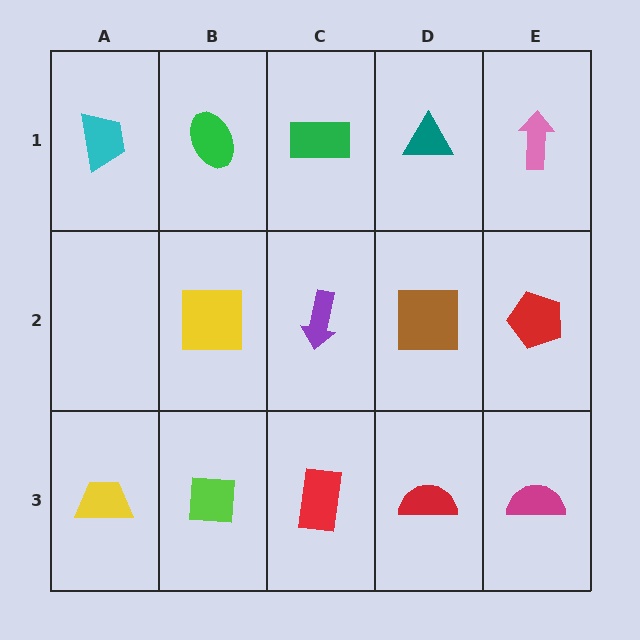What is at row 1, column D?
A teal triangle.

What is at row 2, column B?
A yellow square.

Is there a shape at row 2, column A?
No, that cell is empty.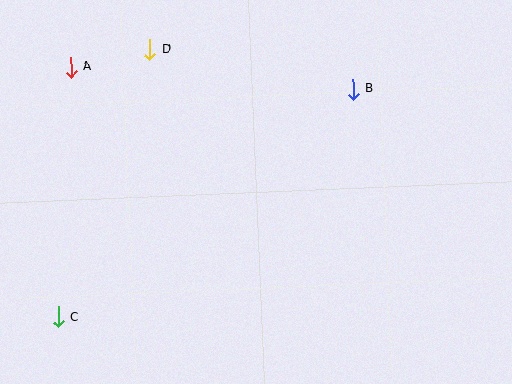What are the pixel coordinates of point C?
Point C is at (58, 317).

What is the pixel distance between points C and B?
The distance between C and B is 373 pixels.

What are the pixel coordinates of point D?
Point D is at (150, 50).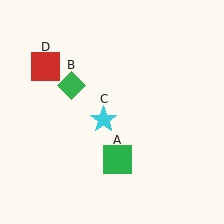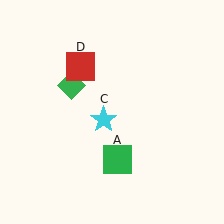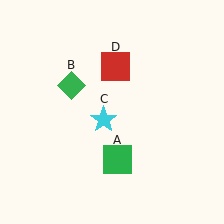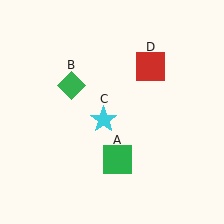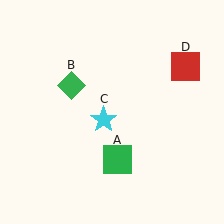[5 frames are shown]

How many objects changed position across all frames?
1 object changed position: red square (object D).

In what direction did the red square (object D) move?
The red square (object D) moved right.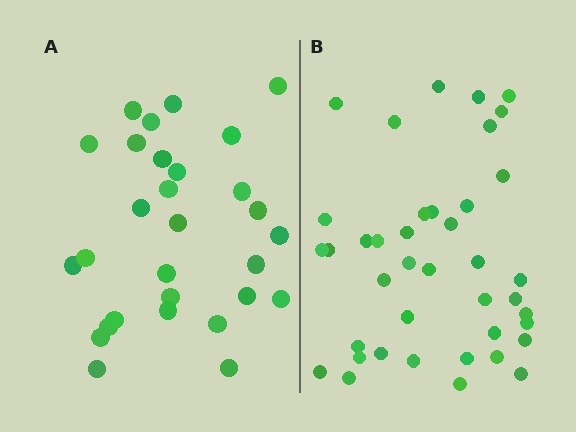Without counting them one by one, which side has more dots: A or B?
Region B (the right region) has more dots.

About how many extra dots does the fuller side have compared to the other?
Region B has roughly 12 or so more dots than region A.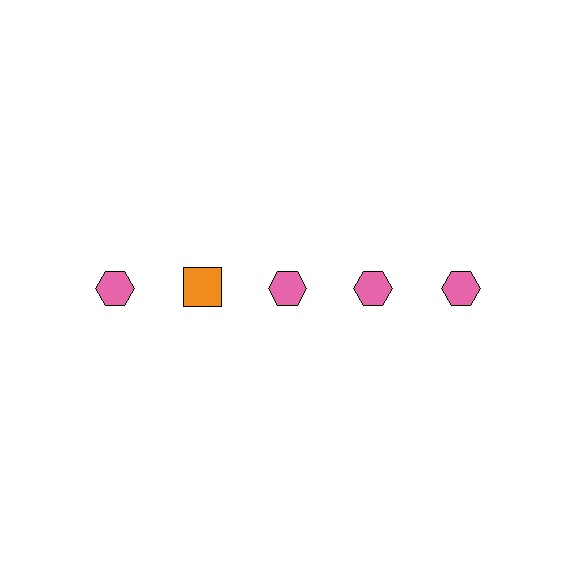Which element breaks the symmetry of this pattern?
The orange square in the top row, second from left column breaks the symmetry. All other shapes are pink hexagons.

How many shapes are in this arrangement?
There are 5 shapes arranged in a grid pattern.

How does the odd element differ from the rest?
It differs in both color (orange instead of pink) and shape (square instead of hexagon).